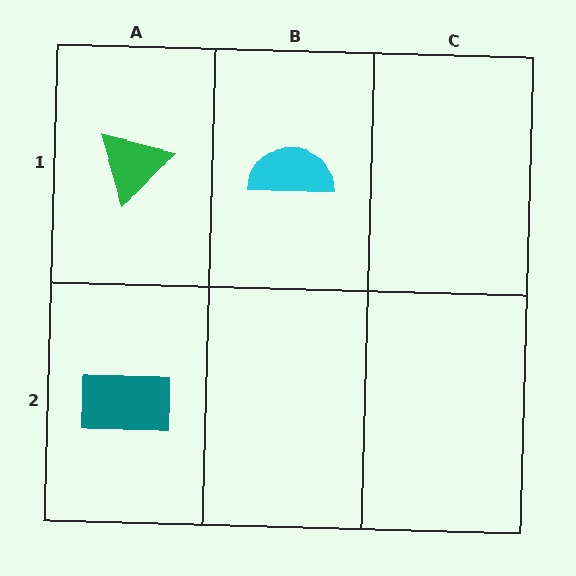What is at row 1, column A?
A green triangle.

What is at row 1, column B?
A cyan semicircle.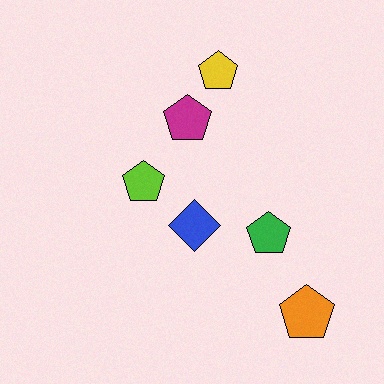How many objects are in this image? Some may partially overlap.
There are 6 objects.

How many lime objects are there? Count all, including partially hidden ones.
There is 1 lime object.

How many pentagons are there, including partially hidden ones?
There are 5 pentagons.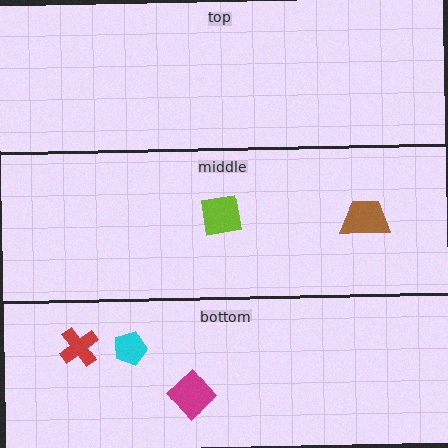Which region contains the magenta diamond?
The bottom region.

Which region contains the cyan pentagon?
The bottom region.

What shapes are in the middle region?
The lime square, the brown trapezoid.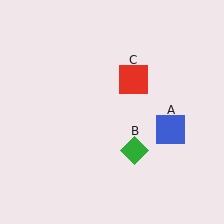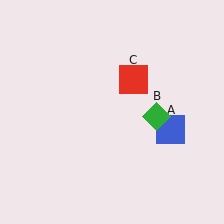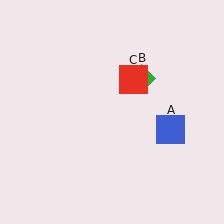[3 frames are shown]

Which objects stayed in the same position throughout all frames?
Blue square (object A) and red square (object C) remained stationary.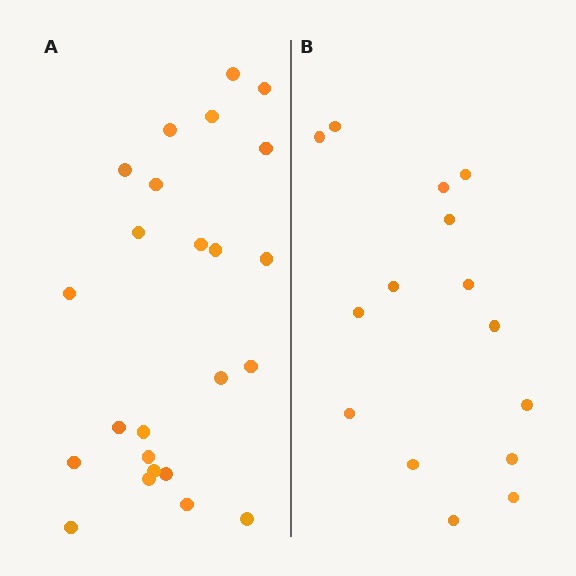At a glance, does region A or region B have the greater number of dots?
Region A (the left region) has more dots.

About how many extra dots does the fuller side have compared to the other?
Region A has roughly 8 or so more dots than region B.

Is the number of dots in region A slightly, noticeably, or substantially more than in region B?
Region A has substantially more. The ratio is roughly 1.6 to 1.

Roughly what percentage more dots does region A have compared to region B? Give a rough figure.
About 60% more.